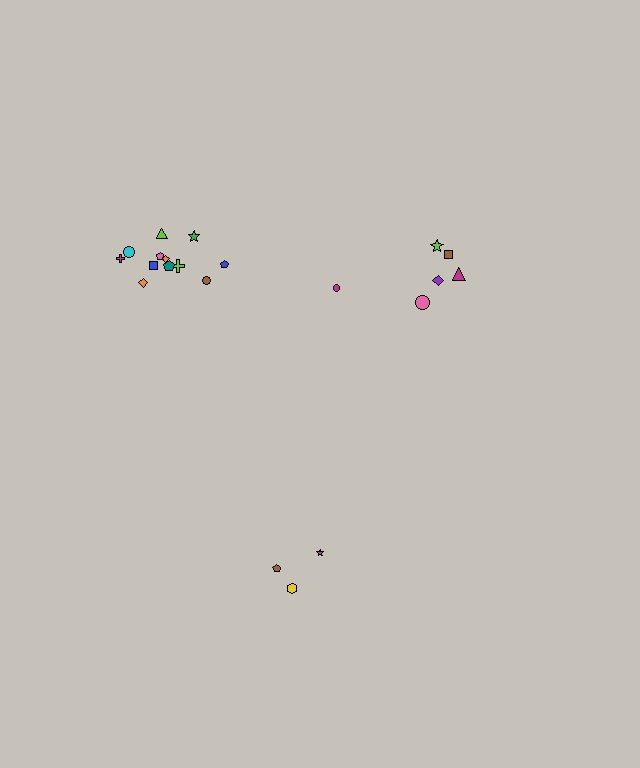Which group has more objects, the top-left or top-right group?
The top-left group.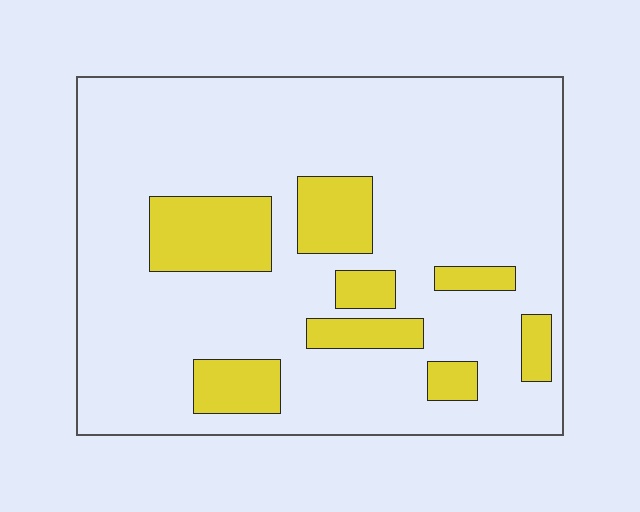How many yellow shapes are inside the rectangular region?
8.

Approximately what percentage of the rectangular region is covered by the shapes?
Approximately 20%.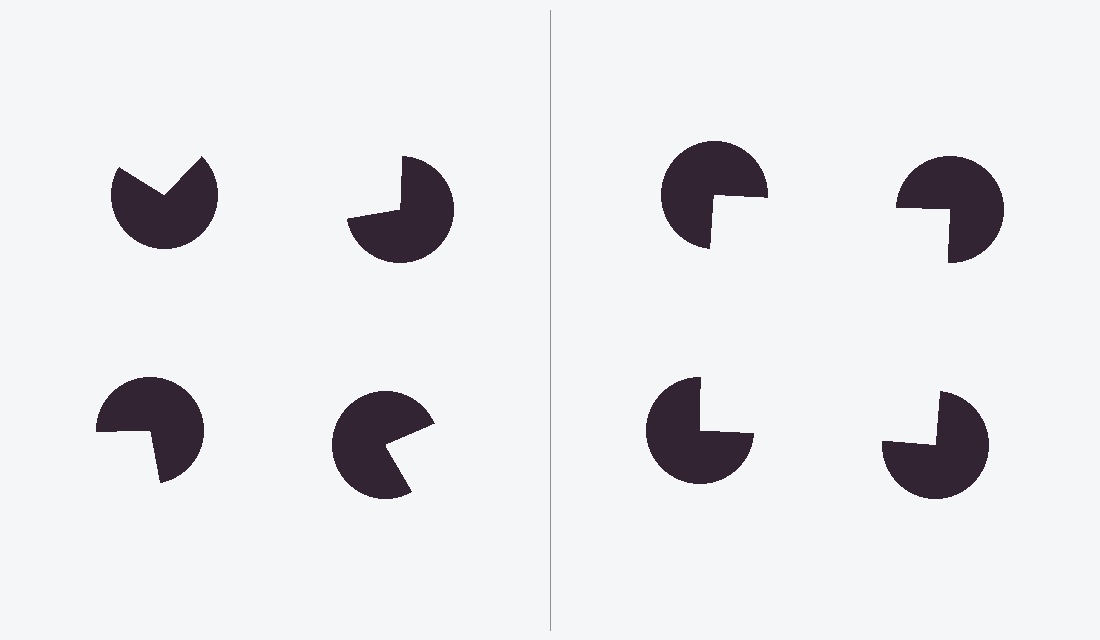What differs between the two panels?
The pac-man discs are positioned identically on both sides; only the wedge orientations differ. On the right they align to a square; on the left they are misaligned.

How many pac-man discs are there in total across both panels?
8 — 4 on each side.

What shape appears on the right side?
An illusory square.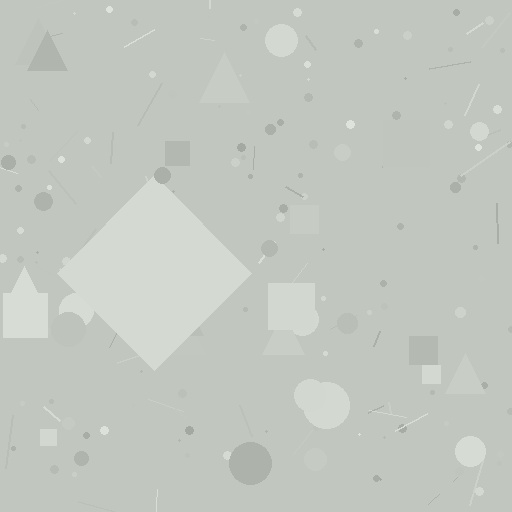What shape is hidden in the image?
A diamond is hidden in the image.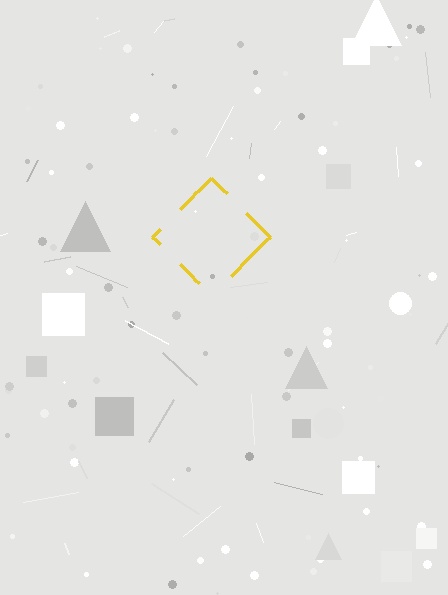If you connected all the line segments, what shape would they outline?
They would outline a diamond.